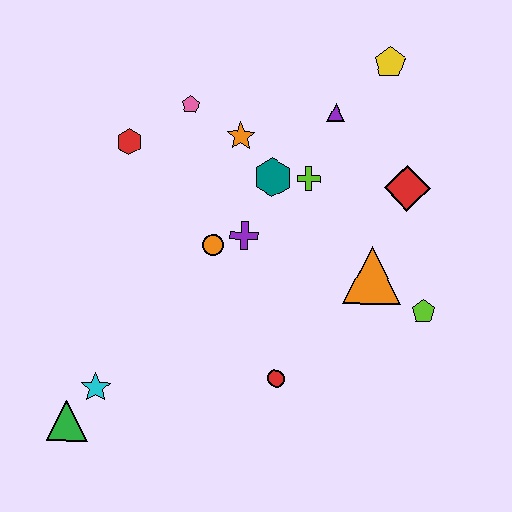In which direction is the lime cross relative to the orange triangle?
The lime cross is above the orange triangle.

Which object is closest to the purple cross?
The orange circle is closest to the purple cross.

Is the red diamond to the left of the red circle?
No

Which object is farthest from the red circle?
The yellow pentagon is farthest from the red circle.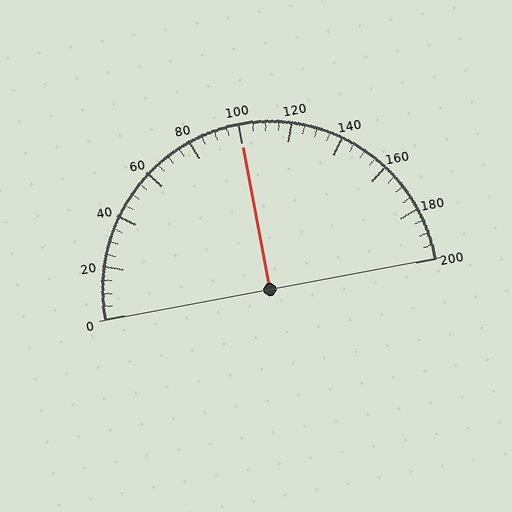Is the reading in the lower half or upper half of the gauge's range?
The reading is in the upper half of the range (0 to 200).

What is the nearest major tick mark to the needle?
The nearest major tick mark is 100.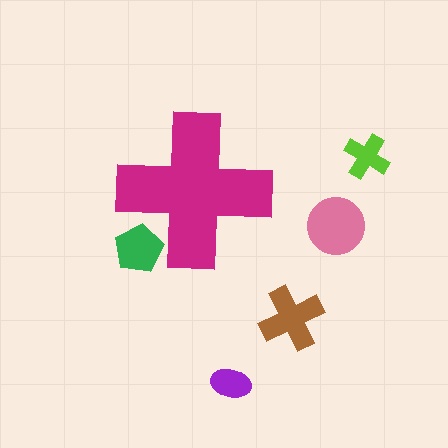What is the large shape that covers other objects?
A magenta cross.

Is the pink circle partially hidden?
No, the pink circle is fully visible.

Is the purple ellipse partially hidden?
No, the purple ellipse is fully visible.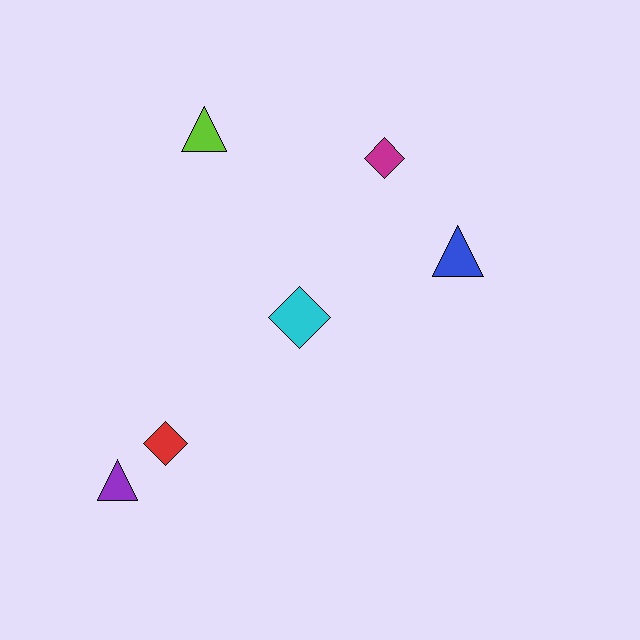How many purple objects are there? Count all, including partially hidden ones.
There is 1 purple object.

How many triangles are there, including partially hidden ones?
There are 3 triangles.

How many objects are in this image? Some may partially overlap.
There are 6 objects.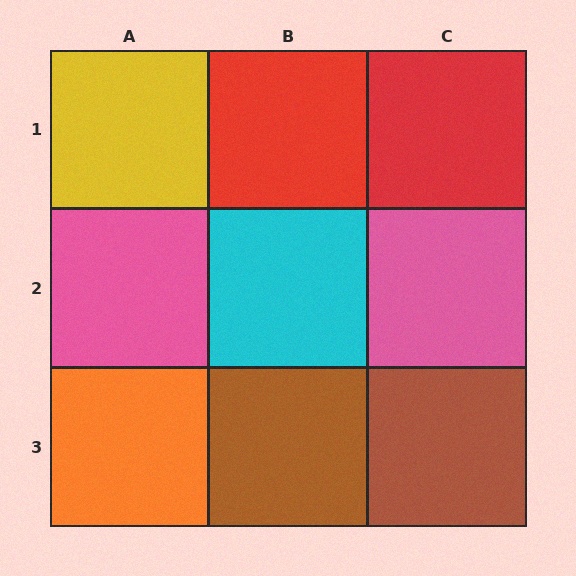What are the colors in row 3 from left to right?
Orange, brown, brown.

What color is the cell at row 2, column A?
Pink.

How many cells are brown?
2 cells are brown.